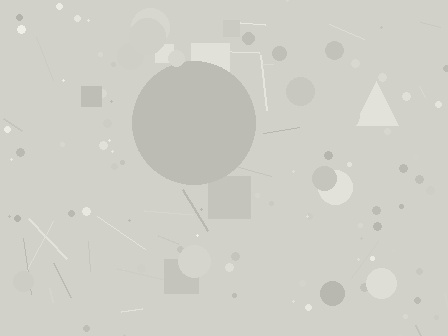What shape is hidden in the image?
A circle is hidden in the image.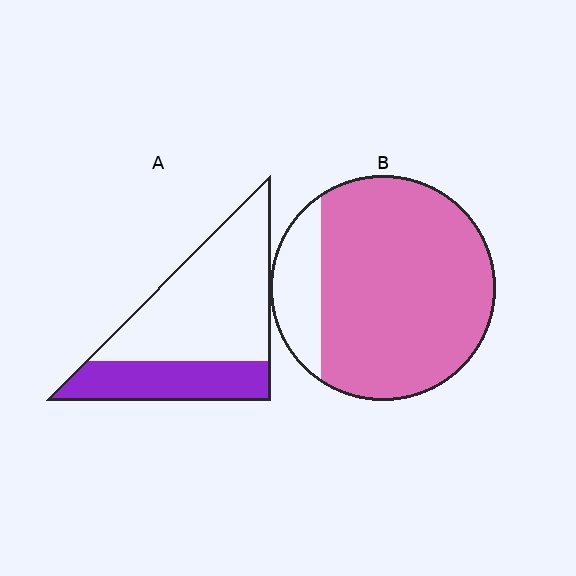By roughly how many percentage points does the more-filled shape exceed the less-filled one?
By roughly 50 percentage points (B over A).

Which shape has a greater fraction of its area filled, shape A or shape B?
Shape B.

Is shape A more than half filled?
No.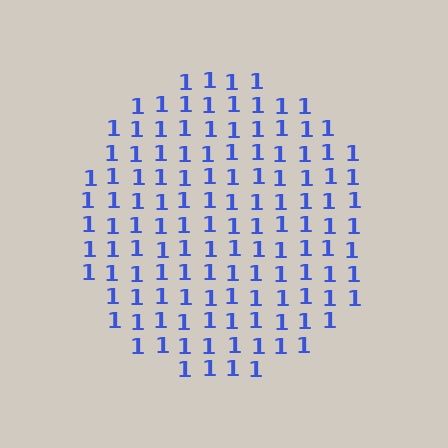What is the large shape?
The large shape is a circle.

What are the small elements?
The small elements are digit 1's.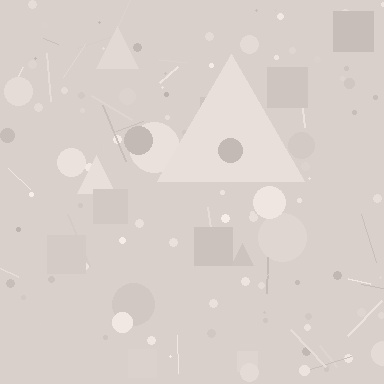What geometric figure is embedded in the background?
A triangle is embedded in the background.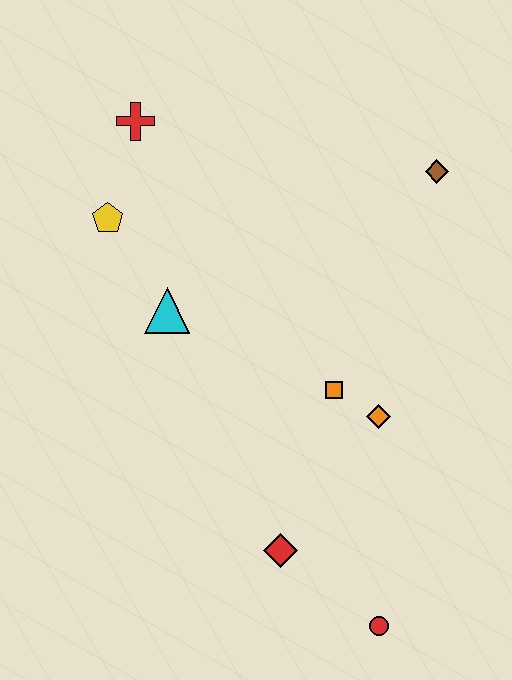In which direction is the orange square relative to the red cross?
The orange square is below the red cross.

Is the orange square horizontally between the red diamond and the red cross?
No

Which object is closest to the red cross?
The yellow pentagon is closest to the red cross.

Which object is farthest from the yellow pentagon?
The red circle is farthest from the yellow pentagon.